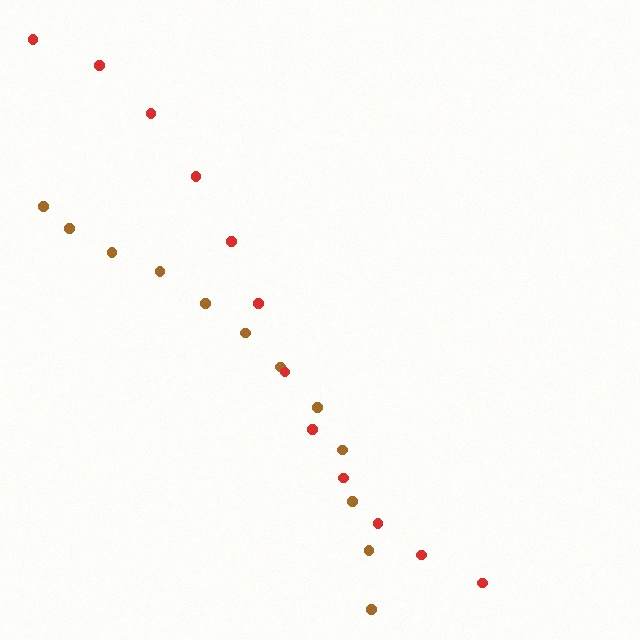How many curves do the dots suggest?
There are 2 distinct paths.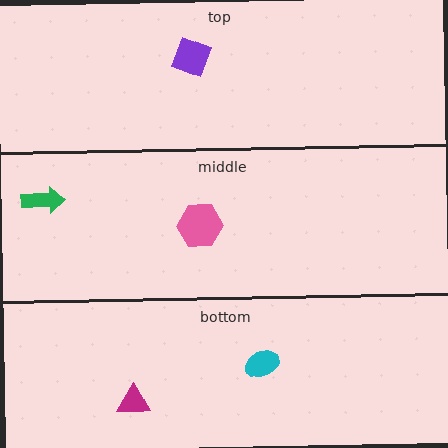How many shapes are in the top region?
1.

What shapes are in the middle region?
The pink hexagon, the green arrow.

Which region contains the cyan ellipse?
The bottom region.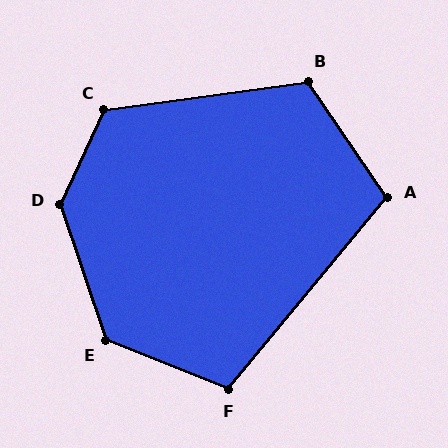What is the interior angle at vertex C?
Approximately 123 degrees (obtuse).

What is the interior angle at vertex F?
Approximately 108 degrees (obtuse).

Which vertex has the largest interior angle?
D, at approximately 136 degrees.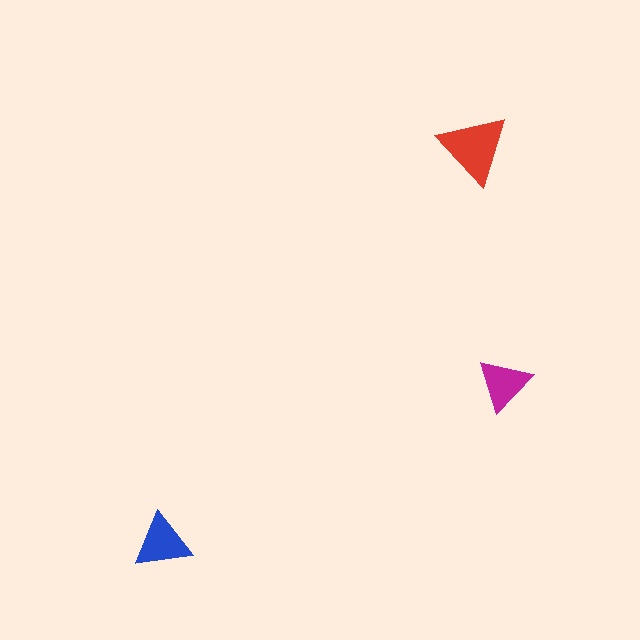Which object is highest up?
The red triangle is topmost.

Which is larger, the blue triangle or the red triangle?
The red one.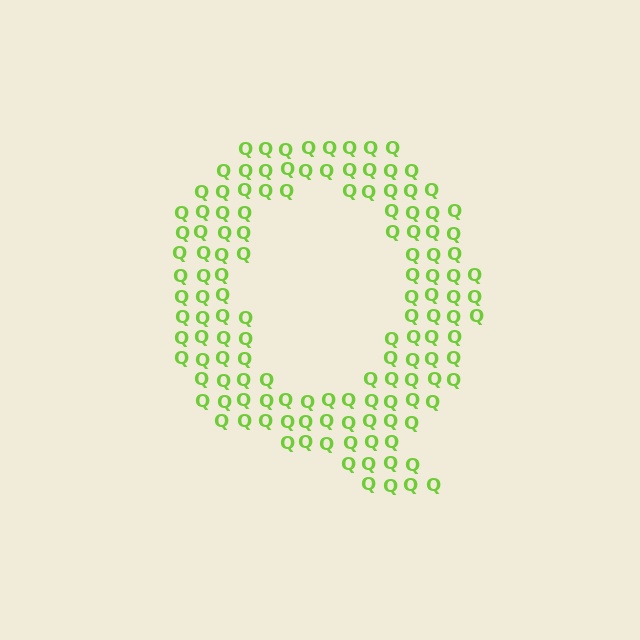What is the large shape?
The large shape is the letter Q.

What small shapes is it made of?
It is made of small letter Q's.